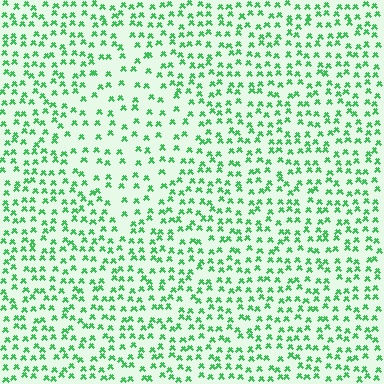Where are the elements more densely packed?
The elements are more densely packed outside the diamond boundary.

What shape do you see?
I see a diamond.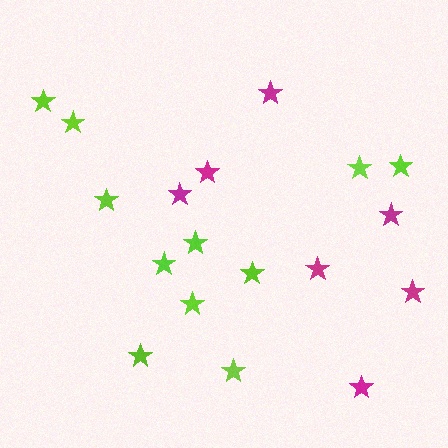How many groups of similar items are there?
There are 2 groups: one group of lime stars (11) and one group of magenta stars (7).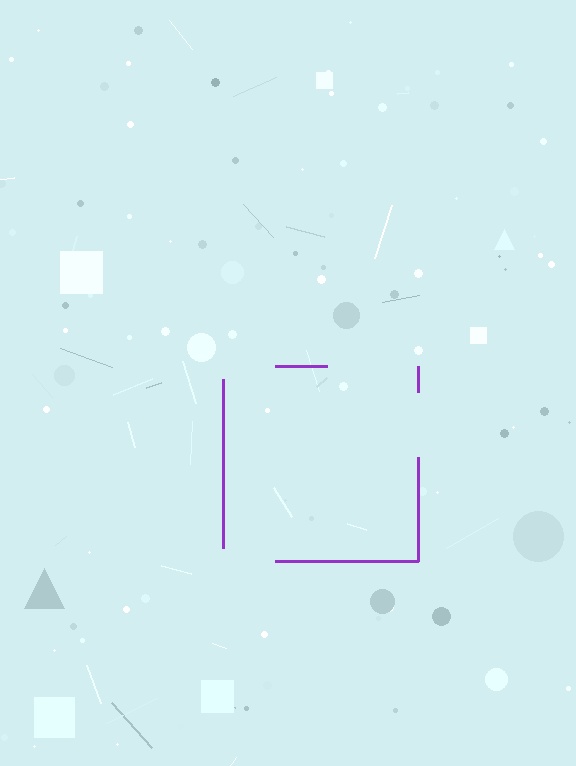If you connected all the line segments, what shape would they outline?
They would outline a square.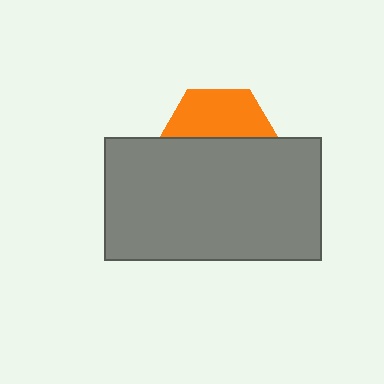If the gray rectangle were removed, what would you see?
You would see the complete orange hexagon.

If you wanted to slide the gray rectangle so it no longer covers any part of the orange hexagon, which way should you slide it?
Slide it down — that is the most direct way to separate the two shapes.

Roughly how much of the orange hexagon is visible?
A small part of it is visible (roughly 43%).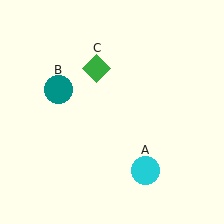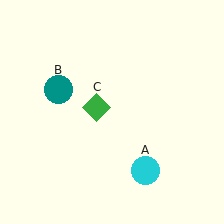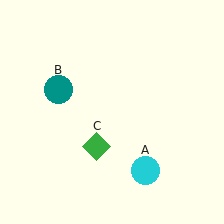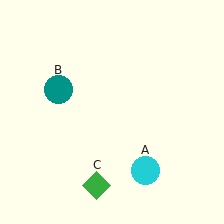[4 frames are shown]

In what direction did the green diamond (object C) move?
The green diamond (object C) moved down.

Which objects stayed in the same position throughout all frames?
Cyan circle (object A) and teal circle (object B) remained stationary.